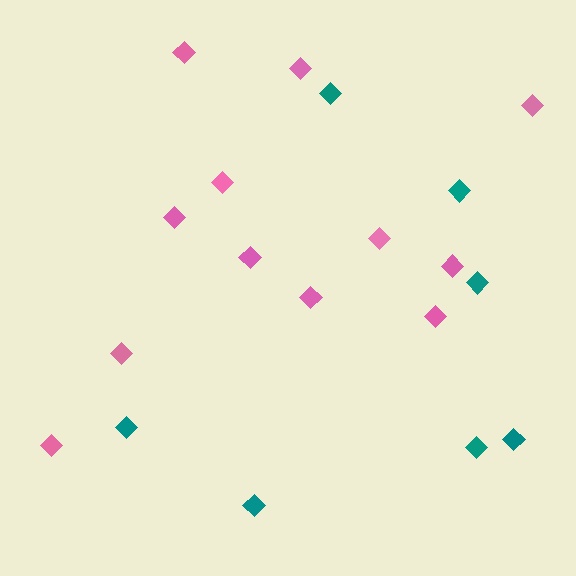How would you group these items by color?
There are 2 groups: one group of pink diamonds (12) and one group of teal diamonds (7).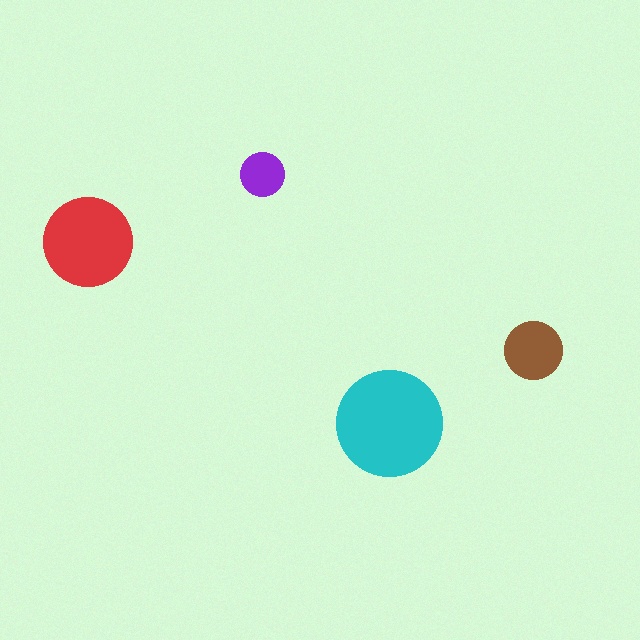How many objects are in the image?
There are 4 objects in the image.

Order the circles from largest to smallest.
the cyan one, the red one, the brown one, the purple one.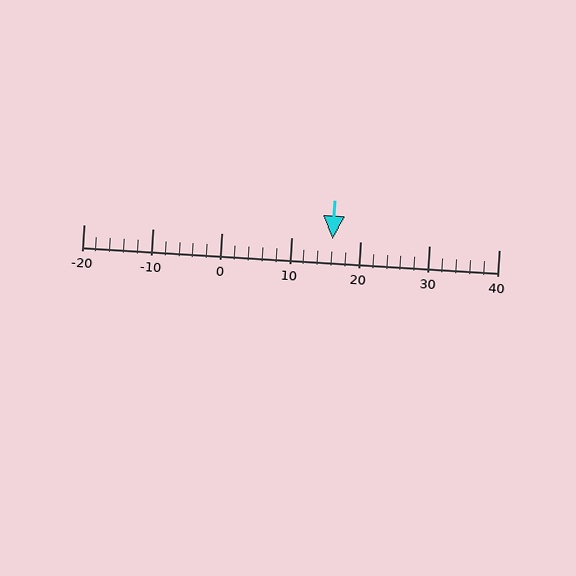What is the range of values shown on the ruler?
The ruler shows values from -20 to 40.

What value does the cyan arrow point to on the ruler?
The cyan arrow points to approximately 16.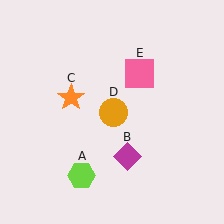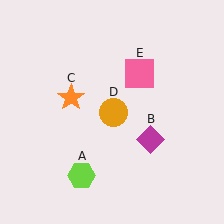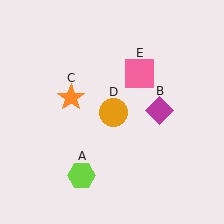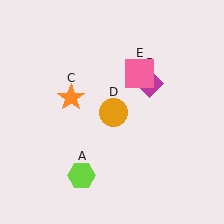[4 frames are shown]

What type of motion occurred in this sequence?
The magenta diamond (object B) rotated counterclockwise around the center of the scene.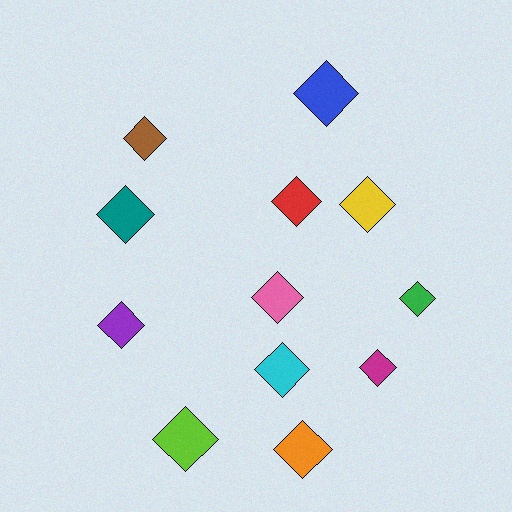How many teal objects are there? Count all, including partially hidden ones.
There is 1 teal object.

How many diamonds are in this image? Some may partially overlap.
There are 12 diamonds.